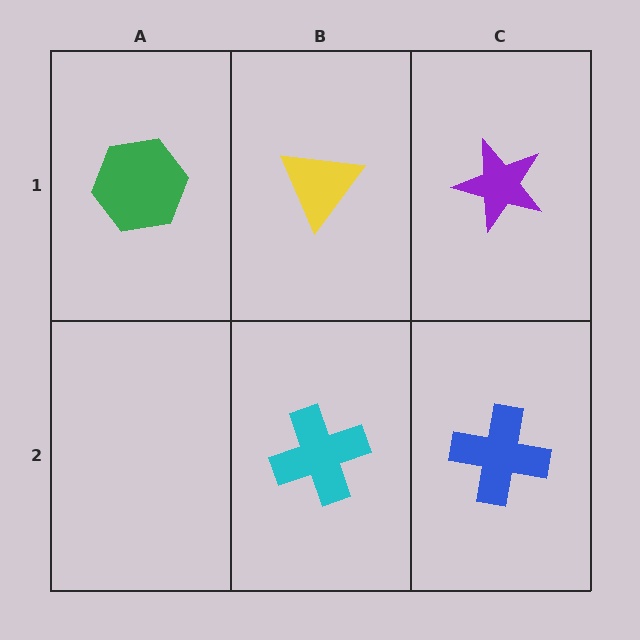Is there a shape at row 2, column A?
No, that cell is empty.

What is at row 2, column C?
A blue cross.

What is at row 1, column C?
A purple star.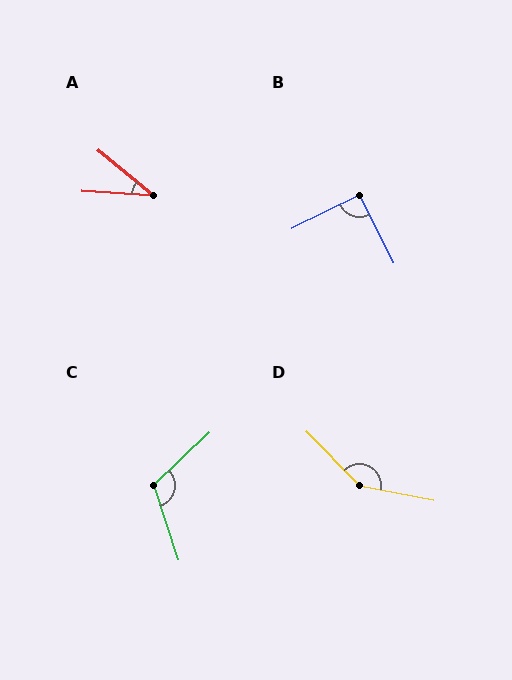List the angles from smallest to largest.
A (36°), B (90°), C (116°), D (145°).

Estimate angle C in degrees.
Approximately 116 degrees.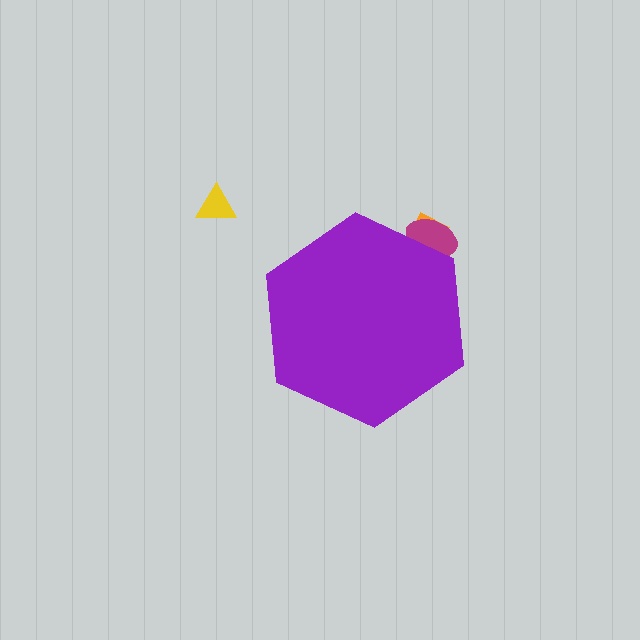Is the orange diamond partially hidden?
Yes, the orange diamond is partially hidden behind the purple hexagon.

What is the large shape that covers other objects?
A purple hexagon.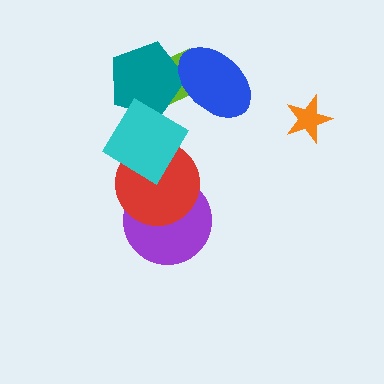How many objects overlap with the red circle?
2 objects overlap with the red circle.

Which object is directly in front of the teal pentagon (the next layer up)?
The blue ellipse is directly in front of the teal pentagon.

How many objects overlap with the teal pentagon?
3 objects overlap with the teal pentagon.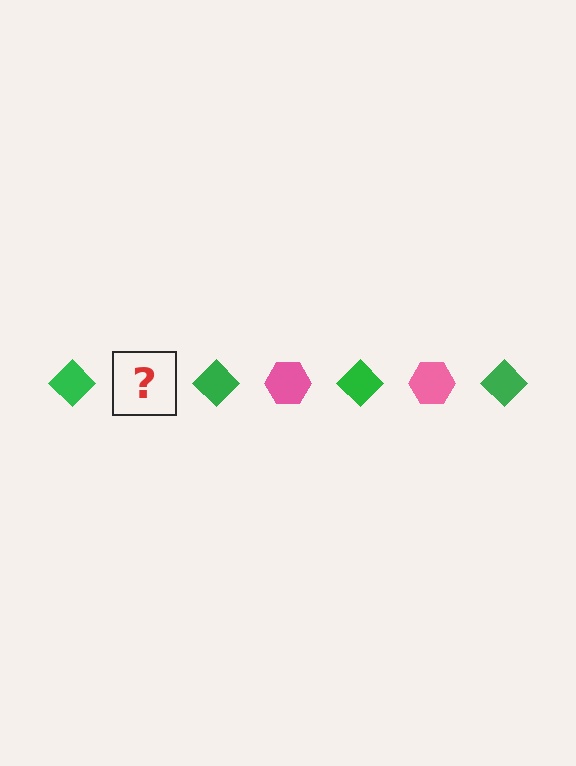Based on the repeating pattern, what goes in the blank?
The blank should be a pink hexagon.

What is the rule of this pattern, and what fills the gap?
The rule is that the pattern alternates between green diamond and pink hexagon. The gap should be filled with a pink hexagon.